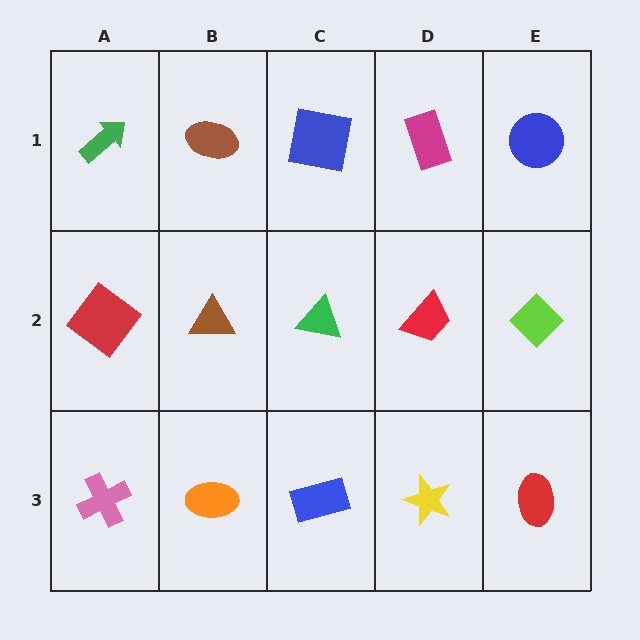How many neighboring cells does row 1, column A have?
2.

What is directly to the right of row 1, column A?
A brown ellipse.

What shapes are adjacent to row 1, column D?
A red trapezoid (row 2, column D), a blue square (row 1, column C), a blue circle (row 1, column E).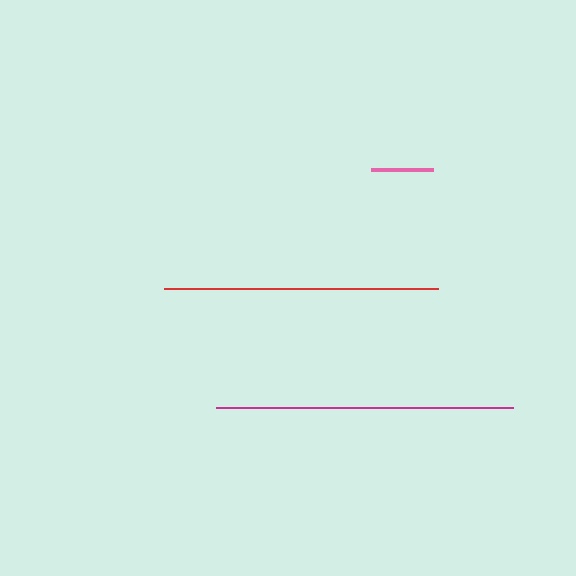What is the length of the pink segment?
The pink segment is approximately 61 pixels long.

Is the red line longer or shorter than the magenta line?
The magenta line is longer than the red line.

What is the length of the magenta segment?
The magenta segment is approximately 298 pixels long.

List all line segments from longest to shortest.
From longest to shortest: magenta, red, pink.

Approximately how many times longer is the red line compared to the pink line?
The red line is approximately 4.5 times the length of the pink line.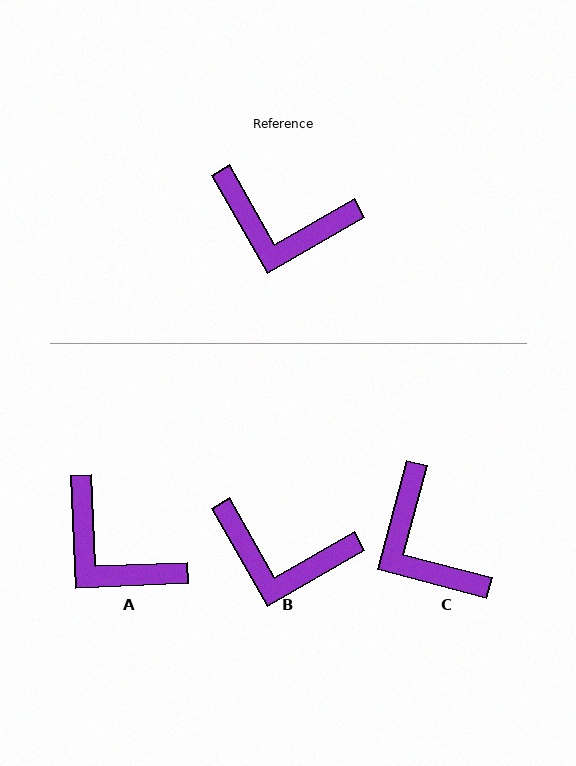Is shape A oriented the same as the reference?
No, it is off by about 27 degrees.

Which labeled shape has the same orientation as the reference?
B.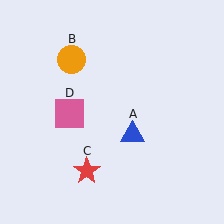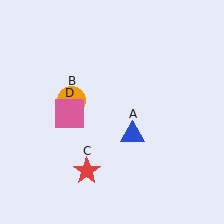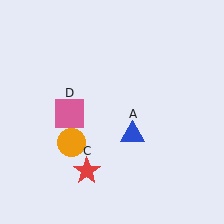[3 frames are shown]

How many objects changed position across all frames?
1 object changed position: orange circle (object B).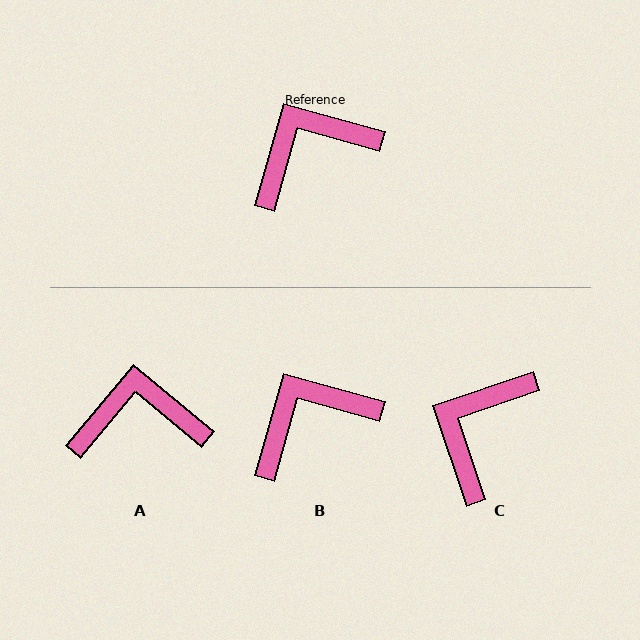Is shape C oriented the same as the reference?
No, it is off by about 34 degrees.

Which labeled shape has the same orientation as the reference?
B.